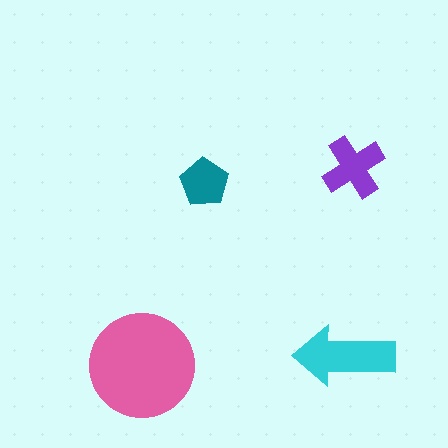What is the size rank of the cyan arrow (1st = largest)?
2nd.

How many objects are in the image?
There are 4 objects in the image.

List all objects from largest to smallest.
The pink circle, the cyan arrow, the purple cross, the teal pentagon.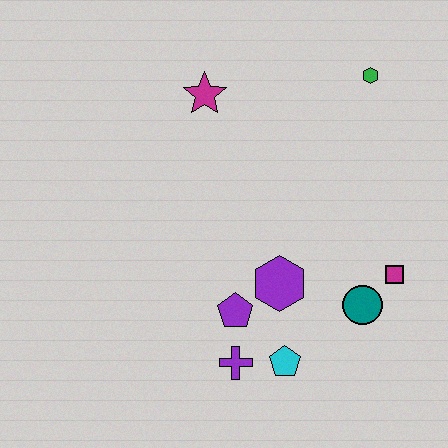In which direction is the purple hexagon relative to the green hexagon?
The purple hexagon is below the green hexagon.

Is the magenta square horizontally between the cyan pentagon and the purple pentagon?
No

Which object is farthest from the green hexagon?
The purple cross is farthest from the green hexagon.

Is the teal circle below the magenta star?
Yes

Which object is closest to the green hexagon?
The magenta star is closest to the green hexagon.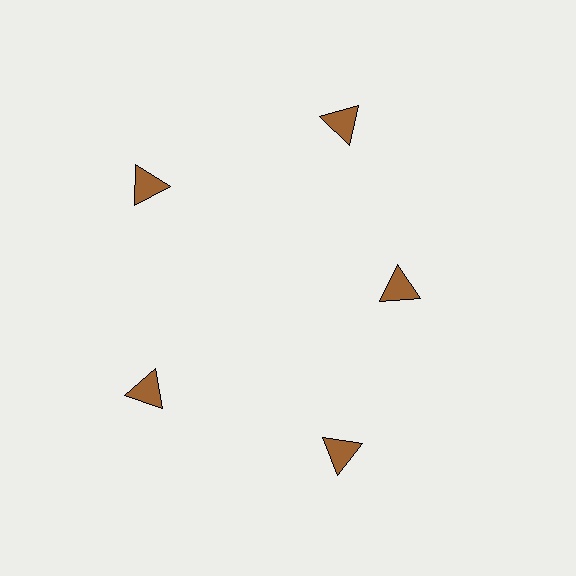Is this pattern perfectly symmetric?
No. The 5 brown triangles are arranged in a ring, but one element near the 3 o'clock position is pulled inward toward the center, breaking the 5-fold rotational symmetry.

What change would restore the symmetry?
The symmetry would be restored by moving it outward, back onto the ring so that all 5 triangles sit at equal angles and equal distance from the center.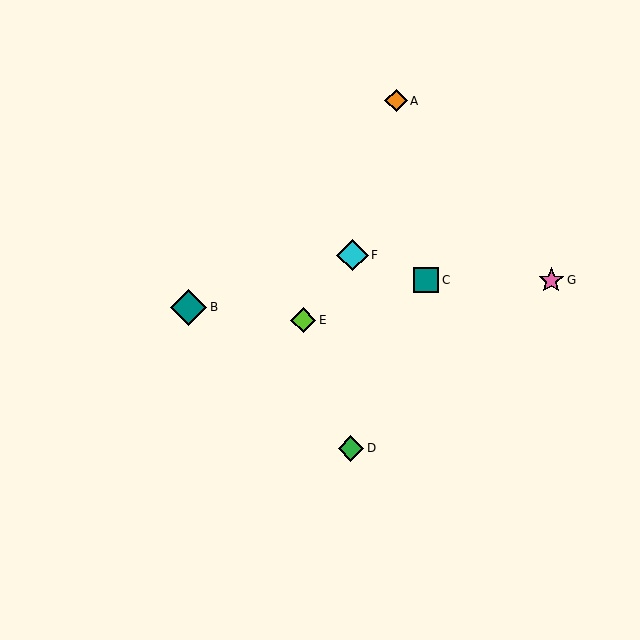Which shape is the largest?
The teal diamond (labeled B) is the largest.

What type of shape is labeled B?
Shape B is a teal diamond.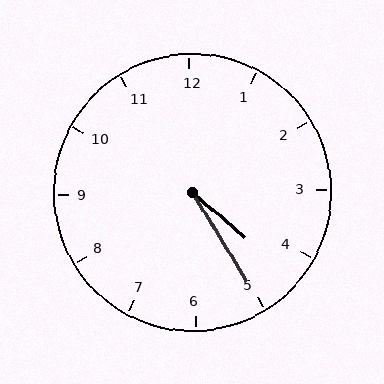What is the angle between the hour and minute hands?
Approximately 18 degrees.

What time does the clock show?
4:25.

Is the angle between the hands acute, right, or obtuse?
It is acute.